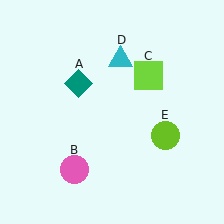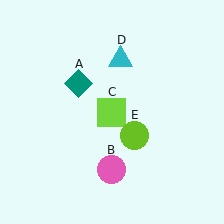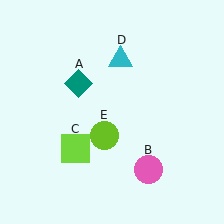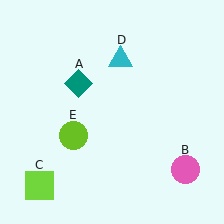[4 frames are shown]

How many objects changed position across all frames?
3 objects changed position: pink circle (object B), lime square (object C), lime circle (object E).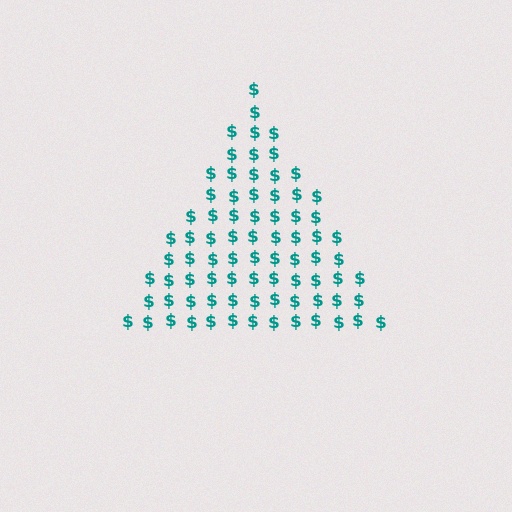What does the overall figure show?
The overall figure shows a triangle.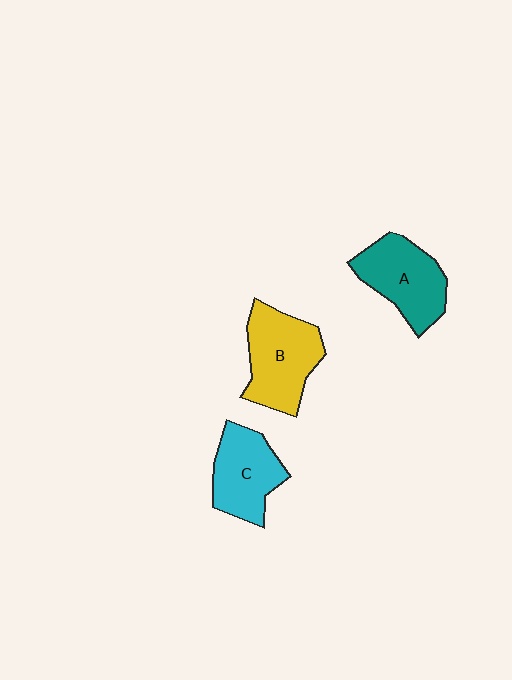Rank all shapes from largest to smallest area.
From largest to smallest: B (yellow), A (teal), C (cyan).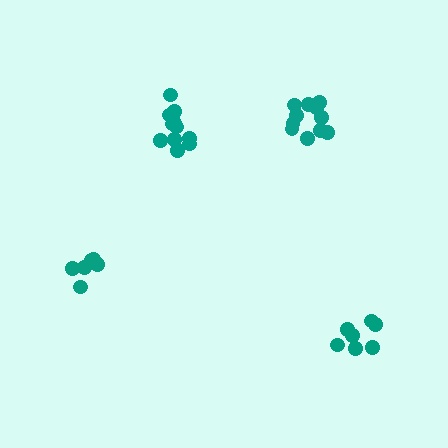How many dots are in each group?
Group 1: 11 dots, Group 2: 6 dots, Group 3: 12 dots, Group 4: 7 dots (36 total).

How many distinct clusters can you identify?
There are 4 distinct clusters.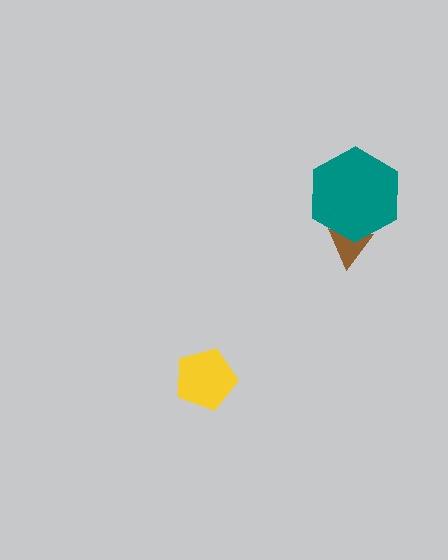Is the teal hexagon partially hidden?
No, no other shape covers it.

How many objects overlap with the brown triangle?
1 object overlaps with the brown triangle.